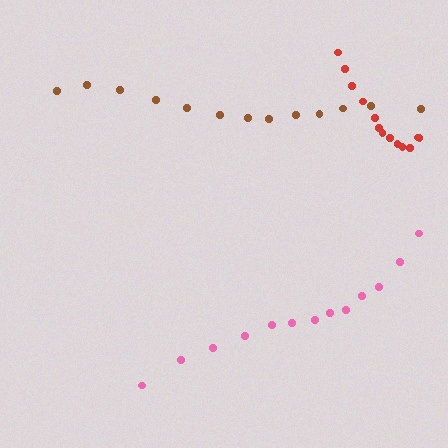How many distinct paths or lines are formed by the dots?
There are 3 distinct paths.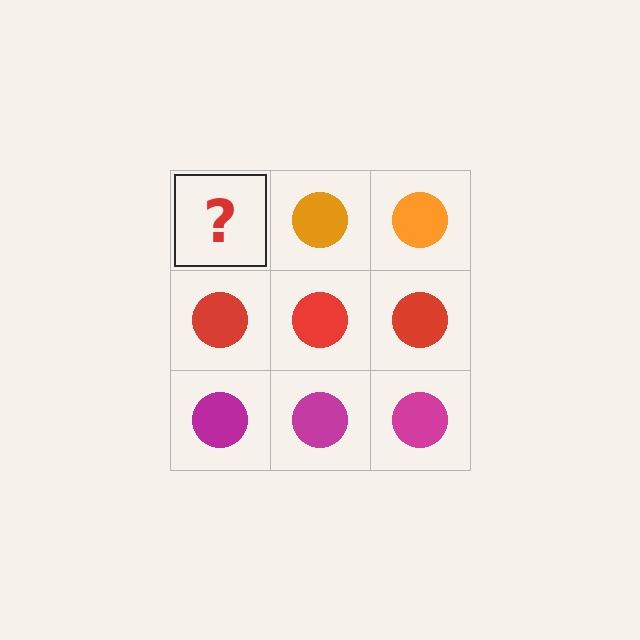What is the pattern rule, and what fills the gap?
The rule is that each row has a consistent color. The gap should be filled with an orange circle.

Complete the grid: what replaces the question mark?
The question mark should be replaced with an orange circle.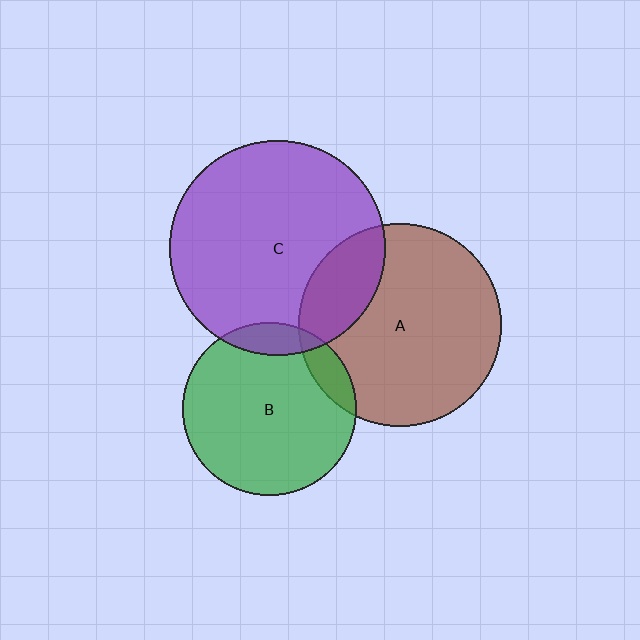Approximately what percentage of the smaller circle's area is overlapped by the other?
Approximately 20%.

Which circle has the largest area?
Circle C (purple).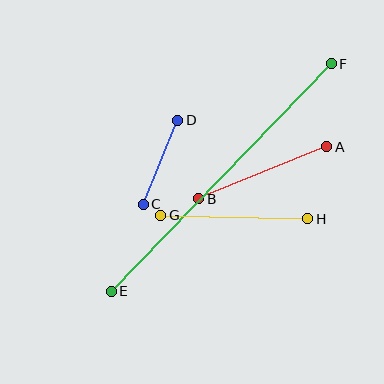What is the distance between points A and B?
The distance is approximately 138 pixels.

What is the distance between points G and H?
The distance is approximately 147 pixels.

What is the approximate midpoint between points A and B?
The midpoint is at approximately (263, 173) pixels.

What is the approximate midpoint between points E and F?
The midpoint is at approximately (221, 177) pixels.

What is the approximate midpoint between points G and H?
The midpoint is at approximately (234, 217) pixels.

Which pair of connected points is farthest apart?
Points E and F are farthest apart.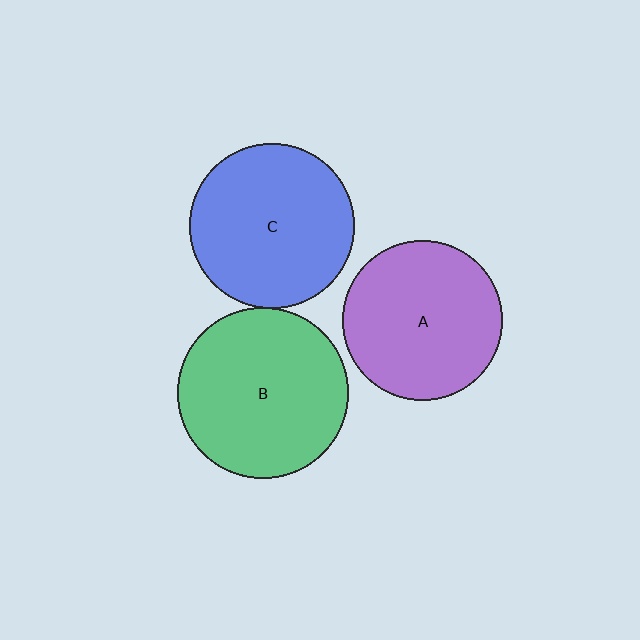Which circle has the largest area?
Circle B (green).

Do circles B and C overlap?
Yes.